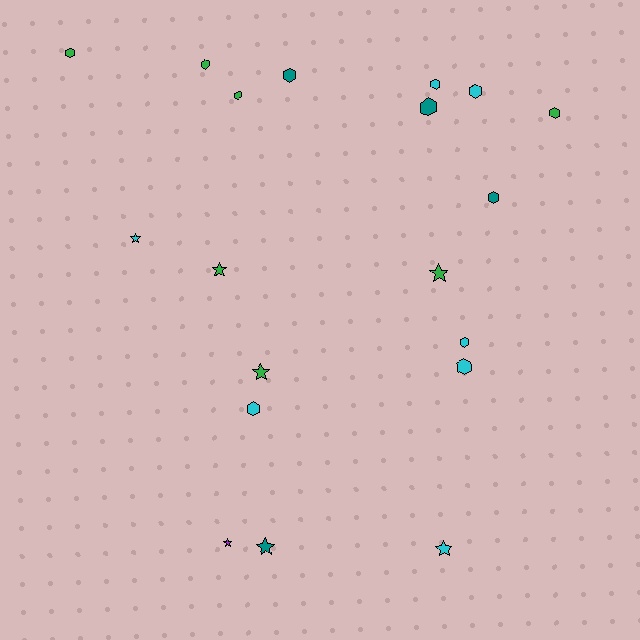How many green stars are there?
There are 3 green stars.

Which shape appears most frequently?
Hexagon, with 12 objects.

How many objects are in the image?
There are 19 objects.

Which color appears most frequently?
Green, with 7 objects.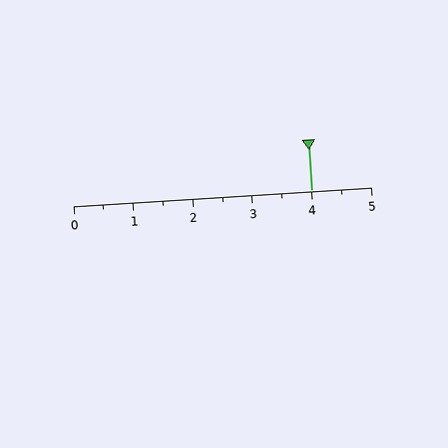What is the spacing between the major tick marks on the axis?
The major ticks are spaced 1 apart.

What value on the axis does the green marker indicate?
The marker indicates approximately 4.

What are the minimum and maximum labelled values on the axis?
The axis runs from 0 to 5.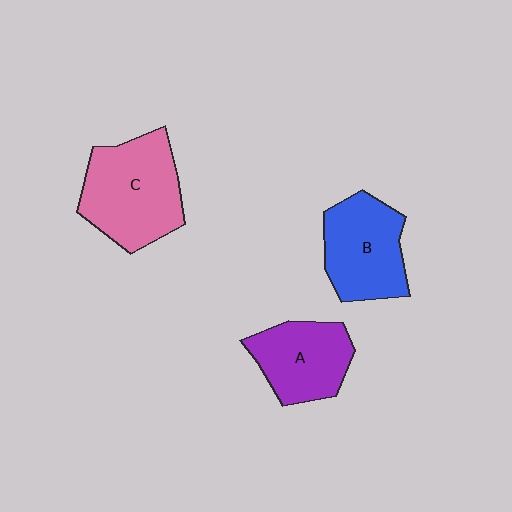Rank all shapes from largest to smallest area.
From largest to smallest: C (pink), B (blue), A (purple).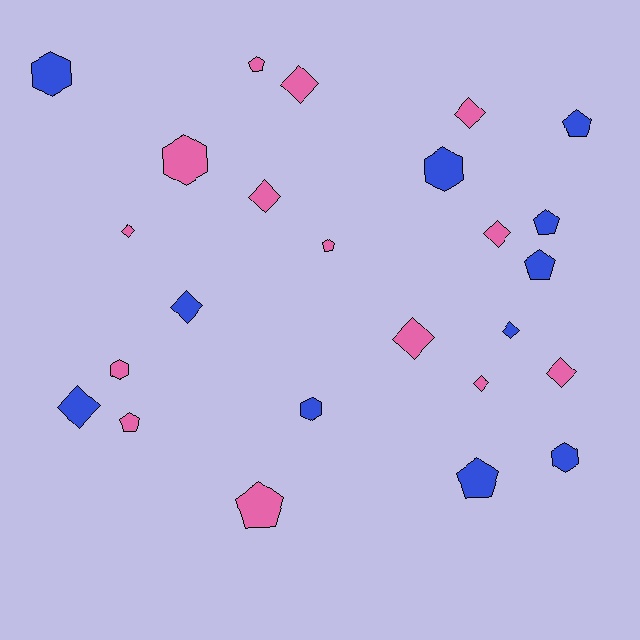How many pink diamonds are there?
There are 8 pink diamonds.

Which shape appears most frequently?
Diamond, with 11 objects.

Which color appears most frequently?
Pink, with 14 objects.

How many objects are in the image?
There are 25 objects.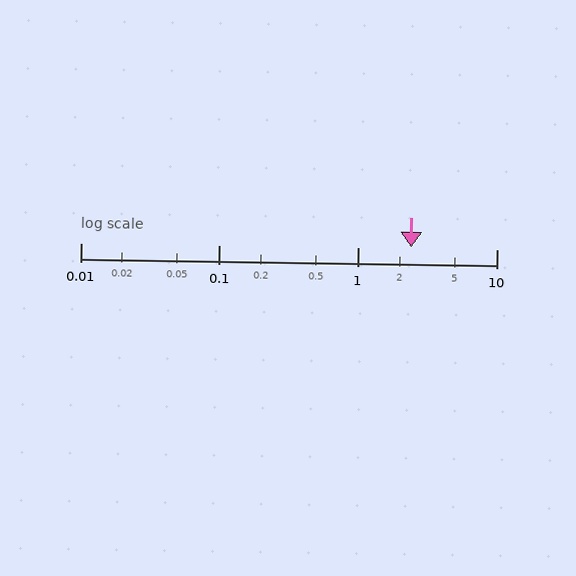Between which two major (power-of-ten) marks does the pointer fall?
The pointer is between 1 and 10.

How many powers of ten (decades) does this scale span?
The scale spans 3 decades, from 0.01 to 10.